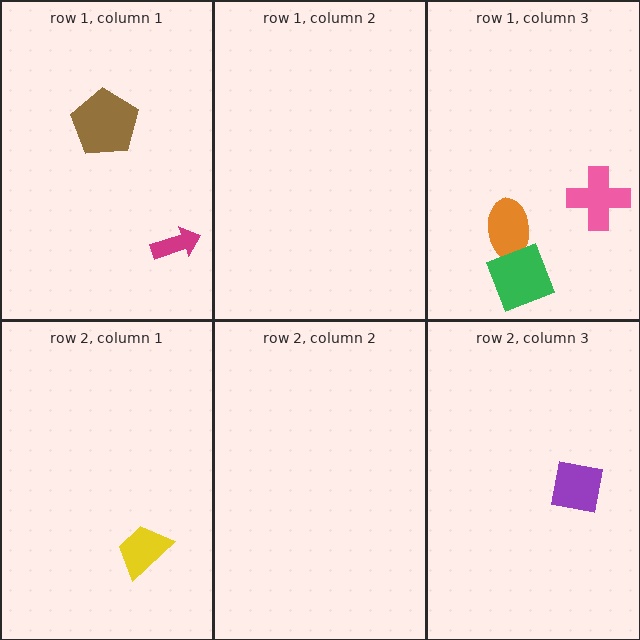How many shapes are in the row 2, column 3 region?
1.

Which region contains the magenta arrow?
The row 1, column 1 region.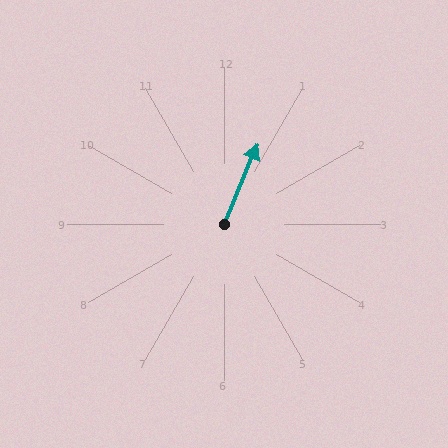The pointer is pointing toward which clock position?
Roughly 1 o'clock.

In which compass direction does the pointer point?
North.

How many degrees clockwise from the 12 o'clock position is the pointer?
Approximately 22 degrees.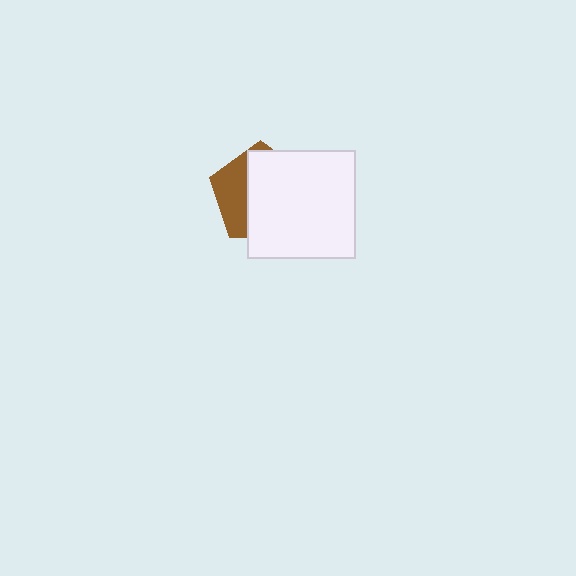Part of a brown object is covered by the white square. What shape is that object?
It is a pentagon.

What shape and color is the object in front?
The object in front is a white square.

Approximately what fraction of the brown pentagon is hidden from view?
Roughly 66% of the brown pentagon is hidden behind the white square.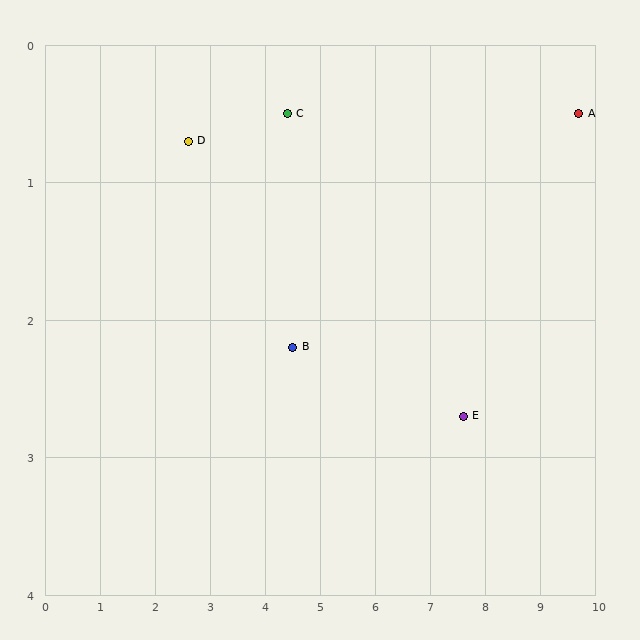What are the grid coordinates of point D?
Point D is at approximately (2.6, 0.7).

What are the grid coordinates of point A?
Point A is at approximately (9.7, 0.5).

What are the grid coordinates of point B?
Point B is at approximately (4.5, 2.2).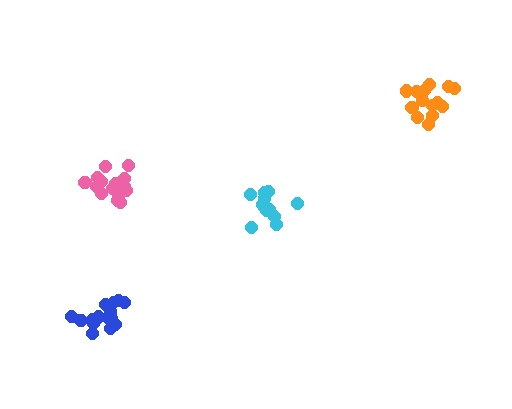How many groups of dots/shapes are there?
There are 4 groups.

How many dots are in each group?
Group 1: 17 dots, Group 2: 15 dots, Group 3: 15 dots, Group 4: 12 dots (59 total).